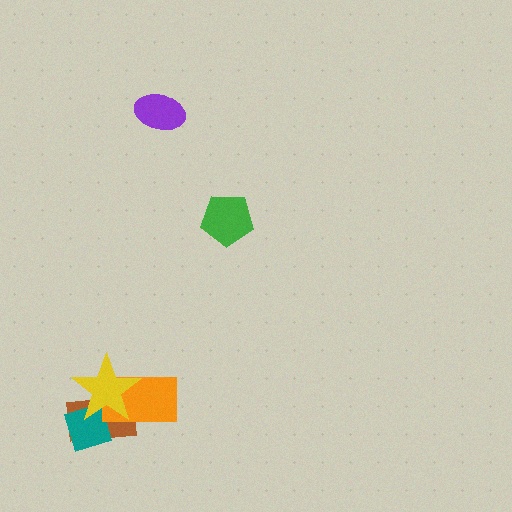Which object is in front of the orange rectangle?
The yellow star is in front of the orange rectangle.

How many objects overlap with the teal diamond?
2 objects overlap with the teal diamond.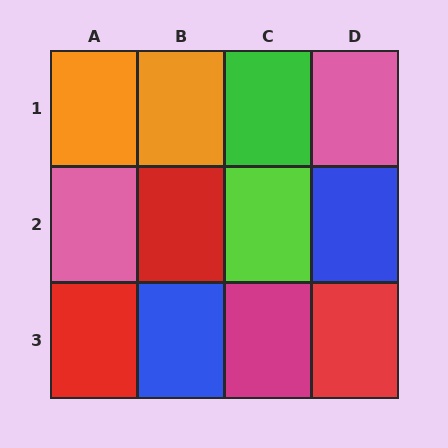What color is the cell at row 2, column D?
Blue.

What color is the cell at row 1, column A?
Orange.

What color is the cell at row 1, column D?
Pink.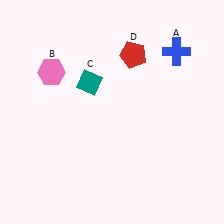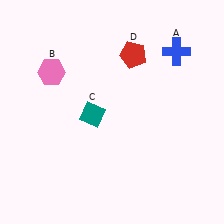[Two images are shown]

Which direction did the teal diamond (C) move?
The teal diamond (C) moved down.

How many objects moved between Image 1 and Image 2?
1 object moved between the two images.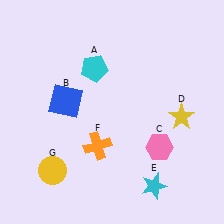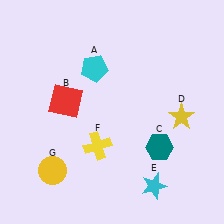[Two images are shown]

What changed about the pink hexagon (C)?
In Image 1, C is pink. In Image 2, it changed to teal.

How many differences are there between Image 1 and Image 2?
There are 3 differences between the two images.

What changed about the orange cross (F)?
In Image 1, F is orange. In Image 2, it changed to yellow.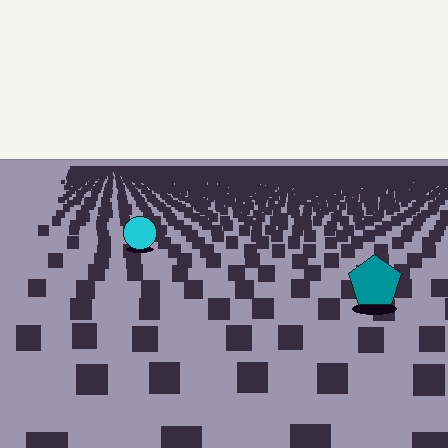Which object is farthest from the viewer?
The cyan circle is farthest from the viewer. It appears smaller and the ground texture around it is denser.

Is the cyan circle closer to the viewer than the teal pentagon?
No. The teal pentagon is closer — you can tell from the texture gradient: the ground texture is coarser near it.